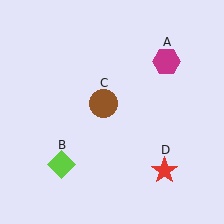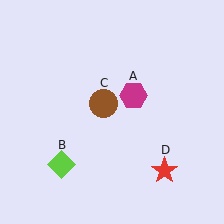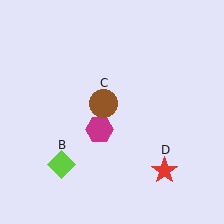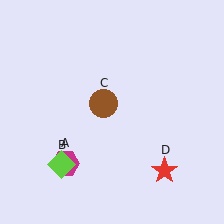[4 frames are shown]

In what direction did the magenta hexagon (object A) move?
The magenta hexagon (object A) moved down and to the left.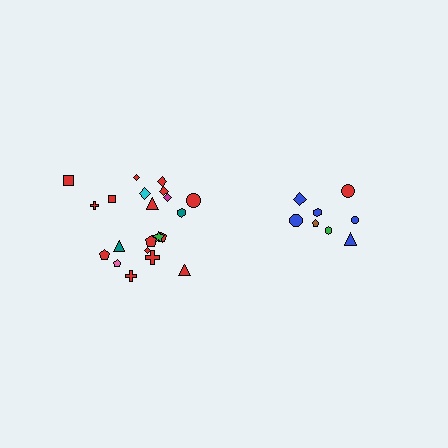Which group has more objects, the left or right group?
The left group.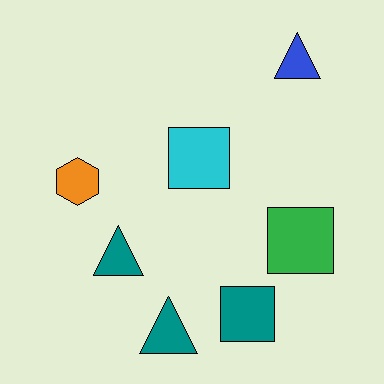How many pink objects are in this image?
There are no pink objects.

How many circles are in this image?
There are no circles.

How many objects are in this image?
There are 7 objects.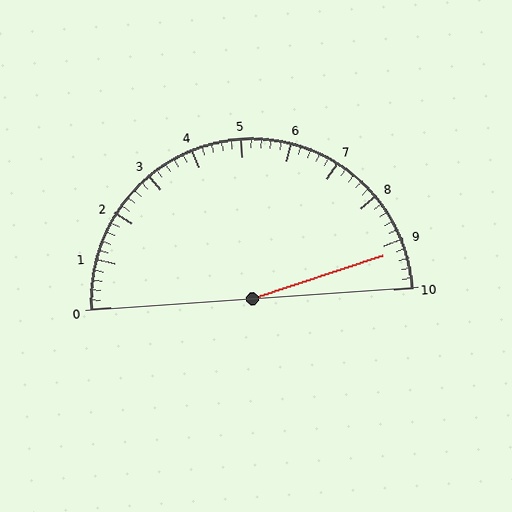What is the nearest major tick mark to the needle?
The nearest major tick mark is 9.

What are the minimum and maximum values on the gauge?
The gauge ranges from 0 to 10.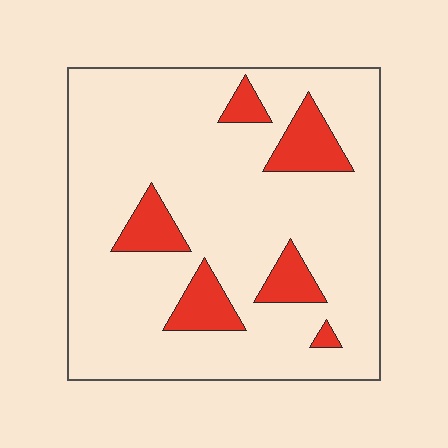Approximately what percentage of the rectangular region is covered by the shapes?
Approximately 15%.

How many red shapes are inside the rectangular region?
6.